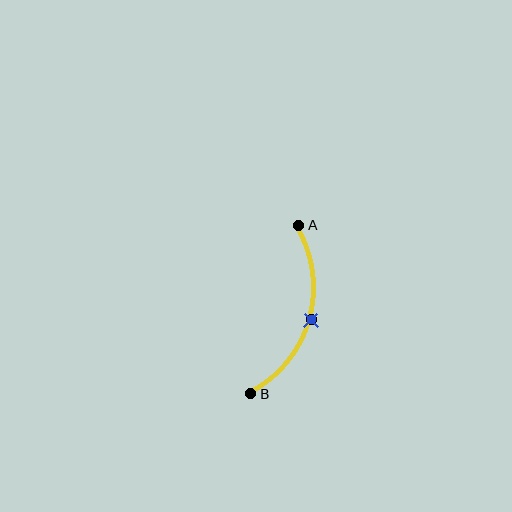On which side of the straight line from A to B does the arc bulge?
The arc bulges to the right of the straight line connecting A and B.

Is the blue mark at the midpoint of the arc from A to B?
Yes. The blue mark lies on the arc at equal arc-length from both A and B — it is the arc midpoint.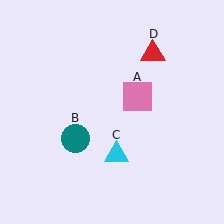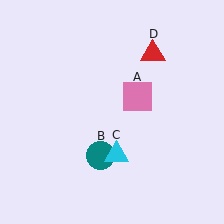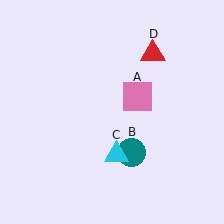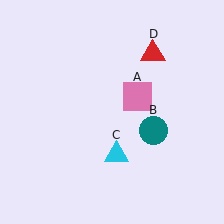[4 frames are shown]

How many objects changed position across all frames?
1 object changed position: teal circle (object B).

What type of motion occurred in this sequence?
The teal circle (object B) rotated counterclockwise around the center of the scene.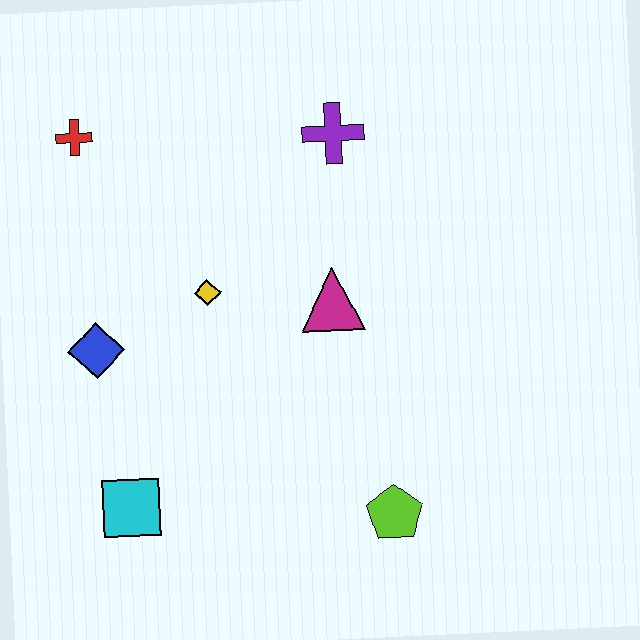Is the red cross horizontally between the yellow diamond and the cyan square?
No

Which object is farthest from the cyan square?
The purple cross is farthest from the cyan square.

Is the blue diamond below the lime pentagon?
No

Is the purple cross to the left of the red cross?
No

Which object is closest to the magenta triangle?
The yellow diamond is closest to the magenta triangle.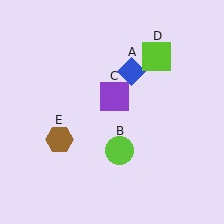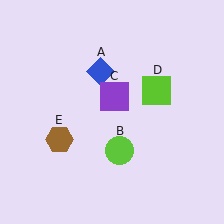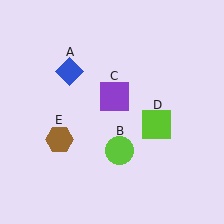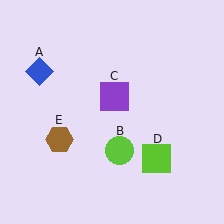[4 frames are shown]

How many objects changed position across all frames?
2 objects changed position: blue diamond (object A), lime square (object D).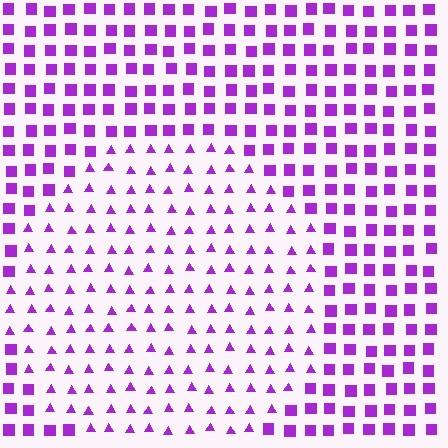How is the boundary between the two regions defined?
The boundary is defined by a change in element shape: triangles inside vs. squares outside. All elements share the same color and spacing.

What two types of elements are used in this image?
The image uses triangles inside the circle region and squares outside it.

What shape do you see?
I see a circle.